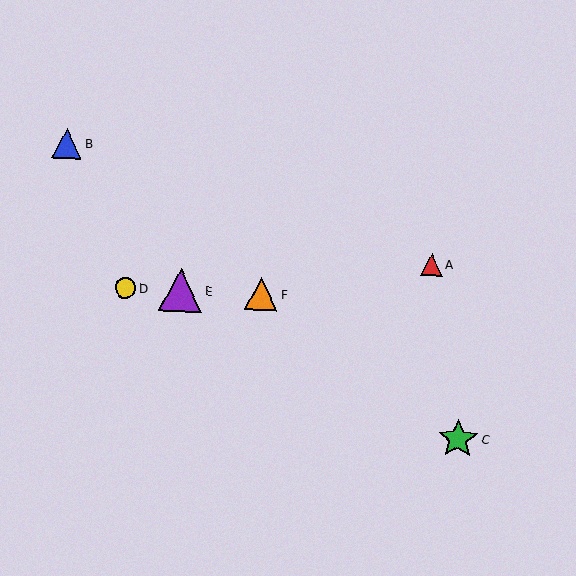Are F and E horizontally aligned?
Yes, both are at y≈294.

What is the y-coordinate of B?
Object B is at y≈143.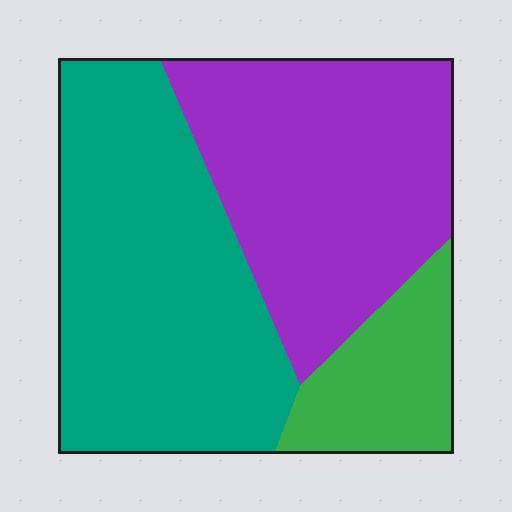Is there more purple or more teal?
Teal.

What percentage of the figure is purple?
Purple covers 39% of the figure.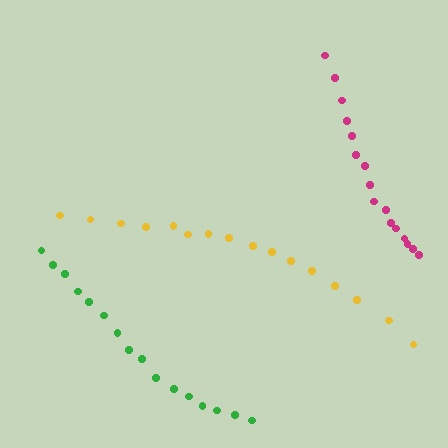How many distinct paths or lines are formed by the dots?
There are 3 distinct paths.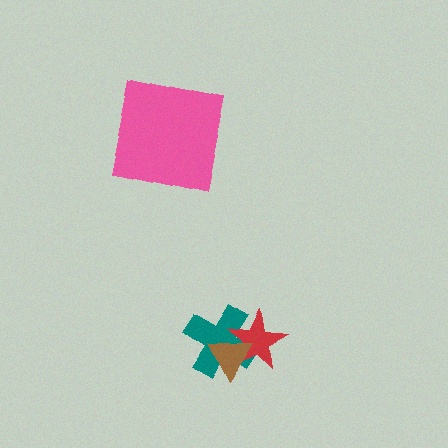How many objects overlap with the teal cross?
2 objects overlap with the teal cross.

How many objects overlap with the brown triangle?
2 objects overlap with the brown triangle.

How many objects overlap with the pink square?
0 objects overlap with the pink square.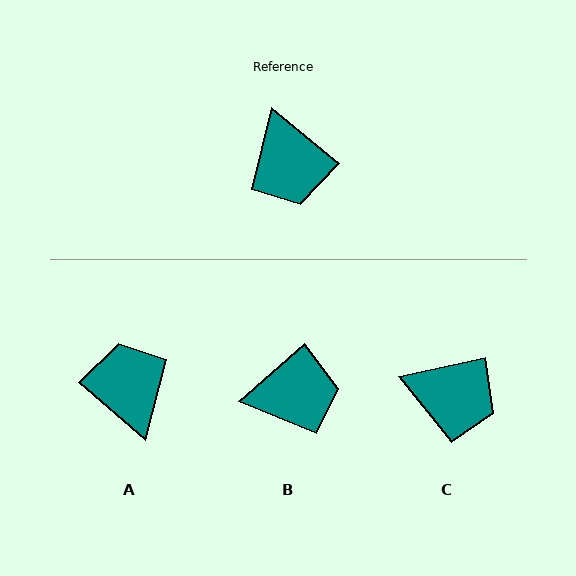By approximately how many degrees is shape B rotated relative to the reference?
Approximately 81 degrees counter-clockwise.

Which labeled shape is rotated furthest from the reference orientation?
A, about 179 degrees away.